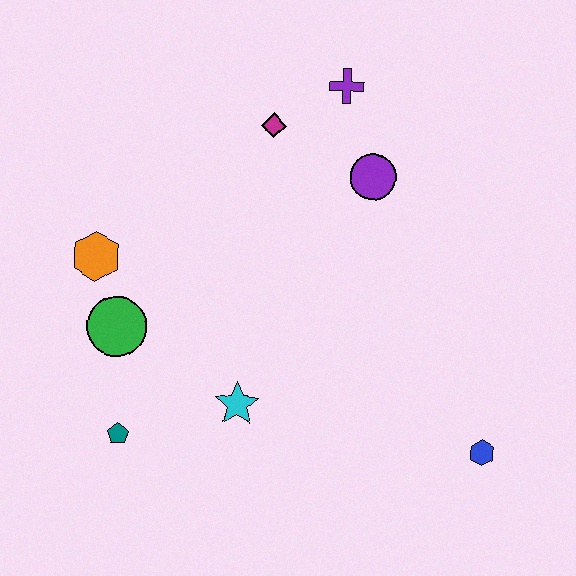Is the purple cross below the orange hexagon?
No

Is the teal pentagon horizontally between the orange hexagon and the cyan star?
Yes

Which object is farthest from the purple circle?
The teal pentagon is farthest from the purple circle.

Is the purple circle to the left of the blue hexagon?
Yes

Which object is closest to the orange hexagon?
The green circle is closest to the orange hexagon.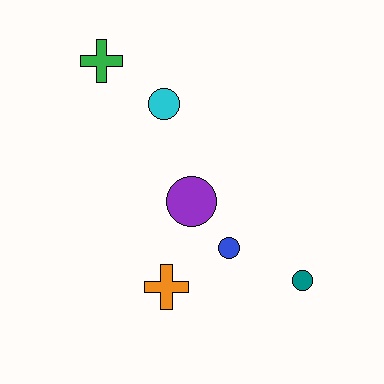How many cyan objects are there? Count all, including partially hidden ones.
There is 1 cyan object.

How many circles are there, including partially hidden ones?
There are 4 circles.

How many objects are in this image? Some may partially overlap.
There are 6 objects.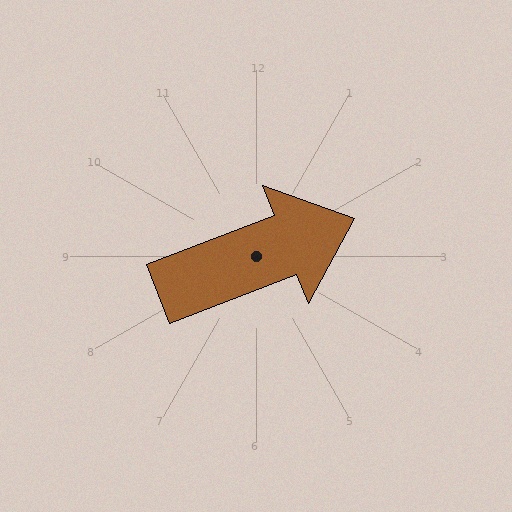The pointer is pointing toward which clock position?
Roughly 2 o'clock.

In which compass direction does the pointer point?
East.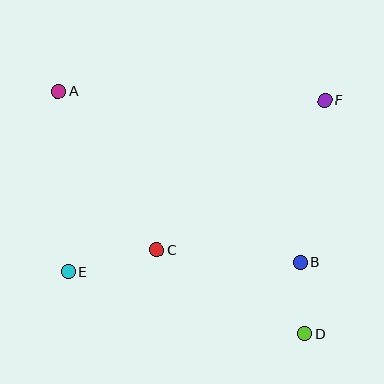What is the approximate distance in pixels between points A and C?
The distance between A and C is approximately 187 pixels.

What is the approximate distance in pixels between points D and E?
The distance between D and E is approximately 244 pixels.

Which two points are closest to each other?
Points B and D are closest to each other.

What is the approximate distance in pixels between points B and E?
The distance between B and E is approximately 233 pixels.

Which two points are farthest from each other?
Points A and D are farthest from each other.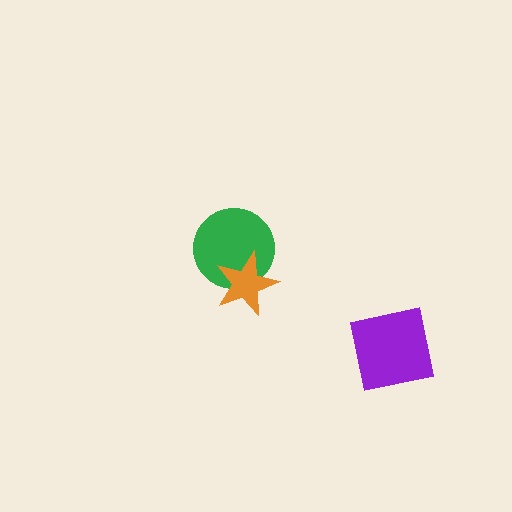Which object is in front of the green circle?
The orange star is in front of the green circle.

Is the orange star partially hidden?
No, no other shape covers it.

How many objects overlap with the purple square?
0 objects overlap with the purple square.